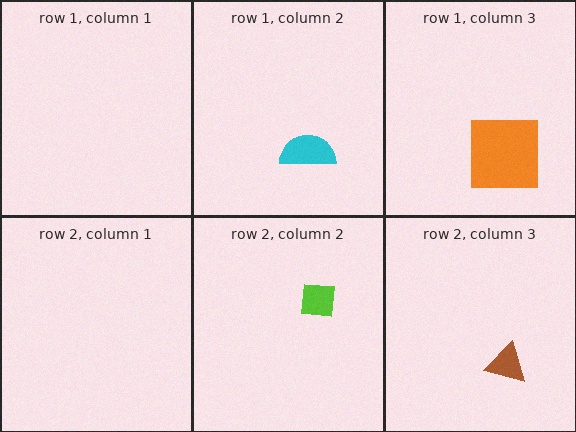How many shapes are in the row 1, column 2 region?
1.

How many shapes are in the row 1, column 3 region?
1.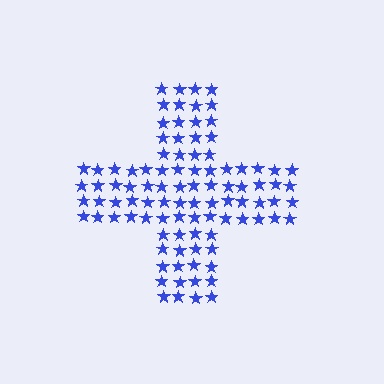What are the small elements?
The small elements are stars.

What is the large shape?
The large shape is a cross.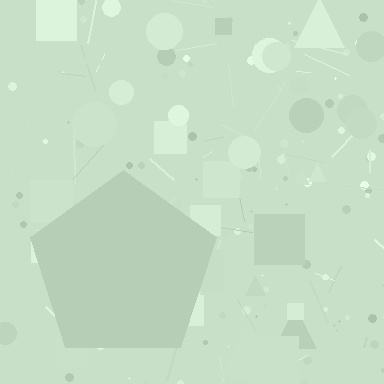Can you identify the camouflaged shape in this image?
The camouflaged shape is a pentagon.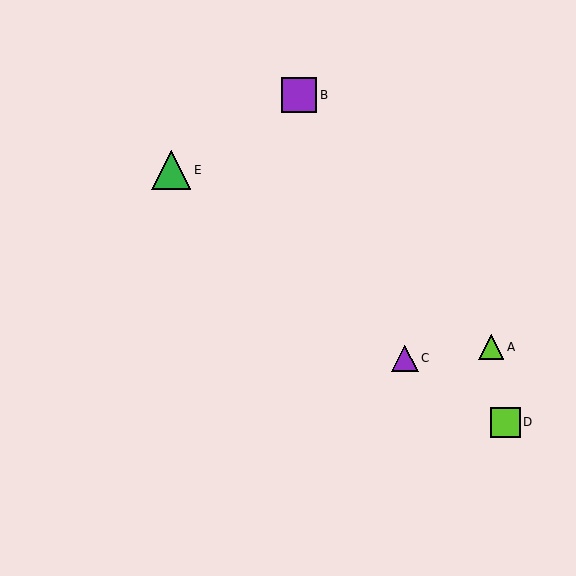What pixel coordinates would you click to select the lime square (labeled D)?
Click at (505, 422) to select the lime square D.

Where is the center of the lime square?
The center of the lime square is at (505, 422).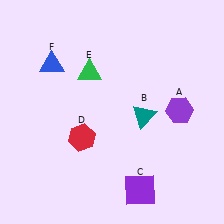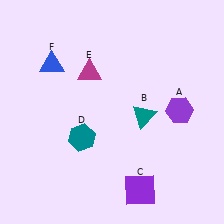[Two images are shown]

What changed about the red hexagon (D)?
In Image 1, D is red. In Image 2, it changed to teal.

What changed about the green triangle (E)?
In Image 1, E is green. In Image 2, it changed to magenta.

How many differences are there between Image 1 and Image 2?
There are 2 differences between the two images.